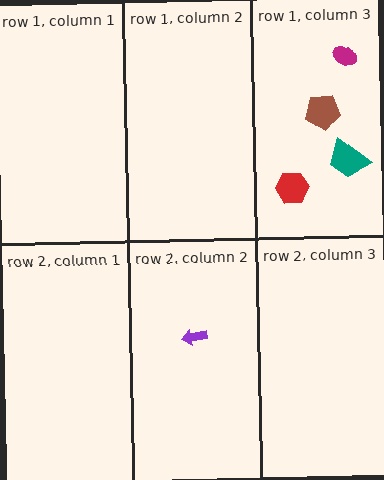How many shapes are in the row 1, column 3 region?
4.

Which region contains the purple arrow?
The row 2, column 2 region.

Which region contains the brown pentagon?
The row 1, column 3 region.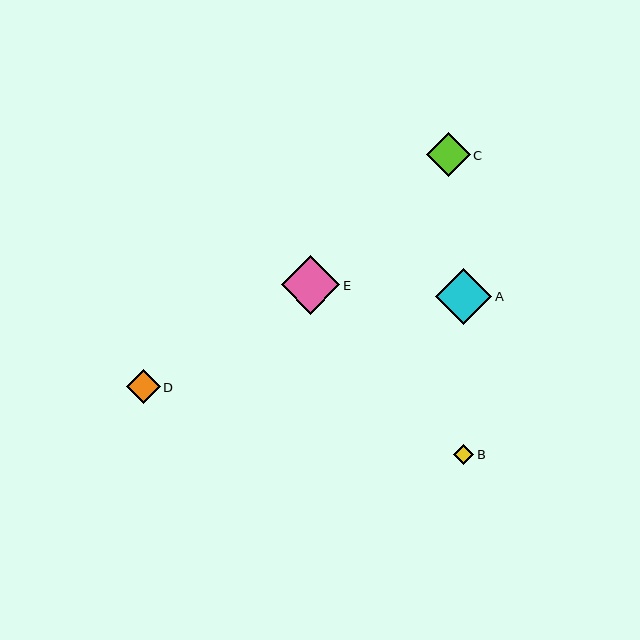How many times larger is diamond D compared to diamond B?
Diamond D is approximately 1.6 times the size of diamond B.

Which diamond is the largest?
Diamond E is the largest with a size of approximately 58 pixels.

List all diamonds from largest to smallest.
From largest to smallest: E, A, C, D, B.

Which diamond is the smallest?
Diamond B is the smallest with a size of approximately 20 pixels.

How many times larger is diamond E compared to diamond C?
Diamond E is approximately 1.3 times the size of diamond C.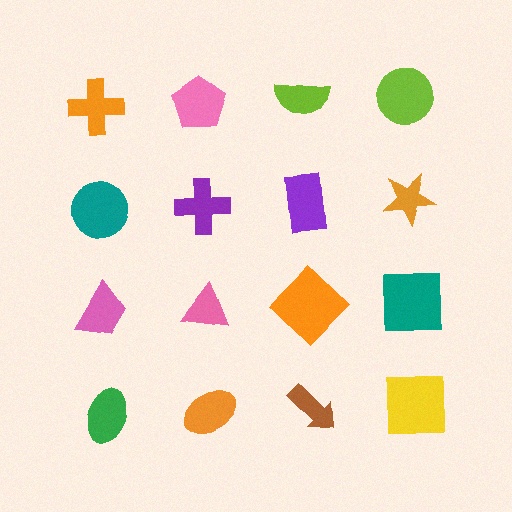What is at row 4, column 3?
A brown arrow.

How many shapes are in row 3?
4 shapes.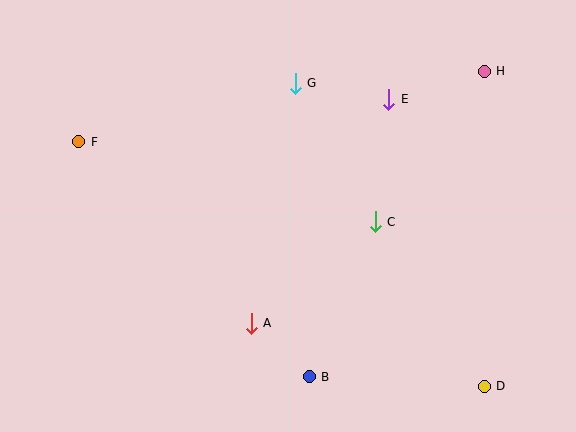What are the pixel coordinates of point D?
Point D is at (484, 386).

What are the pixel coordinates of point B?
Point B is at (309, 377).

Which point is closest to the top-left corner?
Point F is closest to the top-left corner.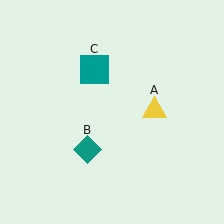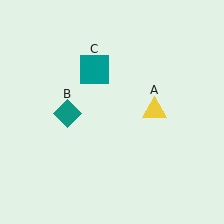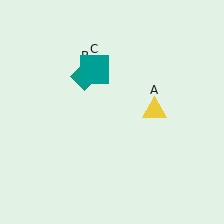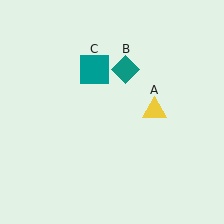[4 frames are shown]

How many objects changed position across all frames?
1 object changed position: teal diamond (object B).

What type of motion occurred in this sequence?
The teal diamond (object B) rotated clockwise around the center of the scene.